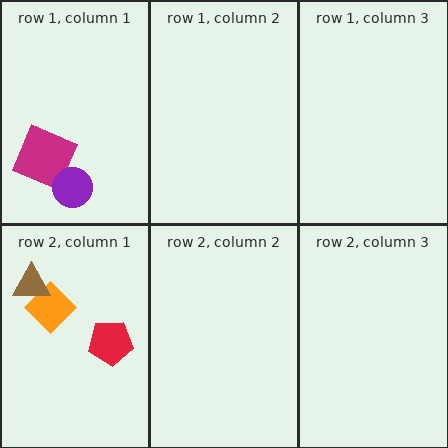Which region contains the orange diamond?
The row 2, column 1 region.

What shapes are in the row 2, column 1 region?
The red pentagon, the orange diamond, the brown triangle.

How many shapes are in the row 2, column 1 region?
3.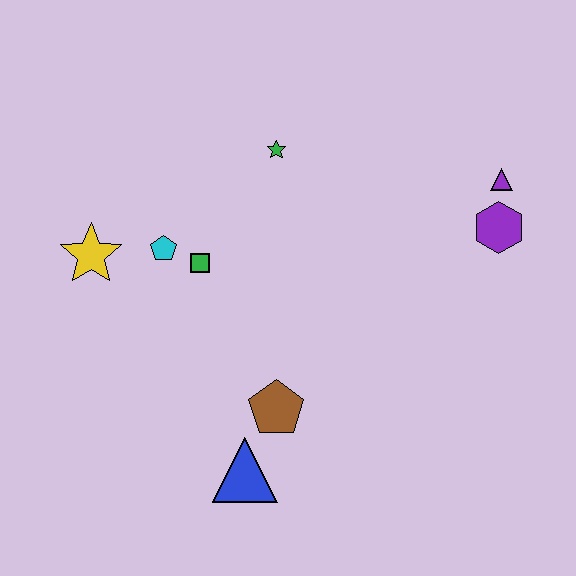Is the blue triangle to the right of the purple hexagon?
No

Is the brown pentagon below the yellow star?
Yes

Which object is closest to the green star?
The green square is closest to the green star.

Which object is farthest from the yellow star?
The purple triangle is farthest from the yellow star.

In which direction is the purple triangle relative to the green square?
The purple triangle is to the right of the green square.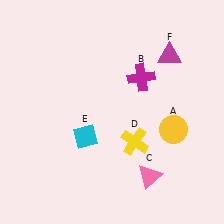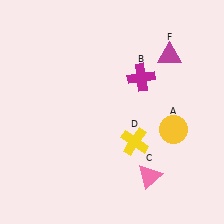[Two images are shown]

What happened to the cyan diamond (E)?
The cyan diamond (E) was removed in Image 2. It was in the bottom-left area of Image 1.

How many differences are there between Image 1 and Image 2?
There is 1 difference between the two images.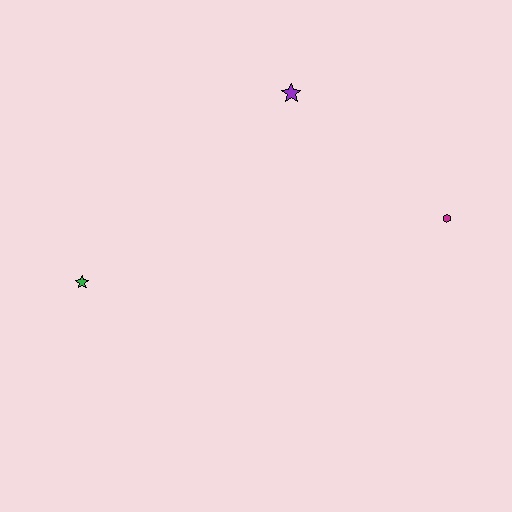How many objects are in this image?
There are 3 objects.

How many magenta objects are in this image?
There is 1 magenta object.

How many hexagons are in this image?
There is 1 hexagon.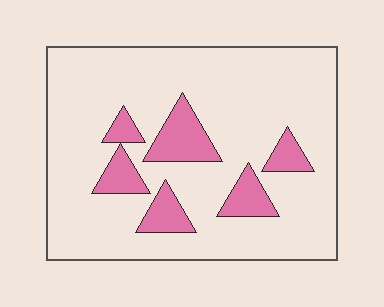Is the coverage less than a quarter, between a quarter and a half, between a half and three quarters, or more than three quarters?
Less than a quarter.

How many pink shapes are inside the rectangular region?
6.